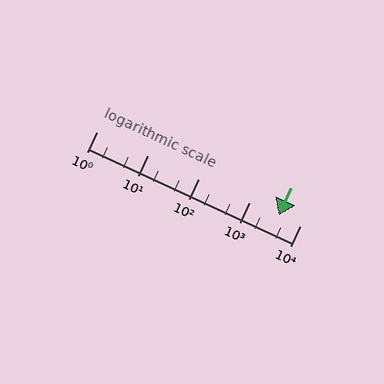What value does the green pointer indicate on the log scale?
The pointer indicates approximately 3800.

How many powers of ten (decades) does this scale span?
The scale spans 4 decades, from 1 to 10000.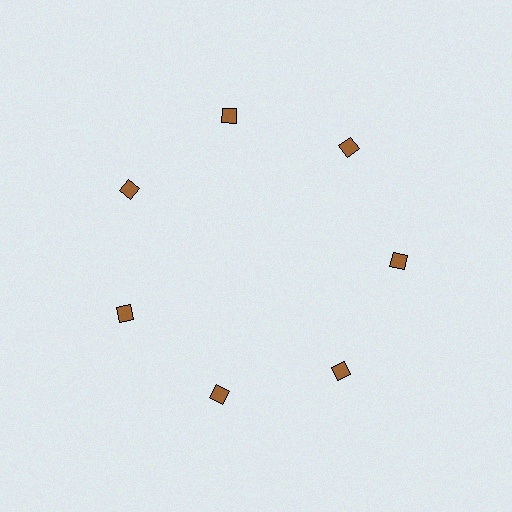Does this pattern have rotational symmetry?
Yes, this pattern has 7-fold rotational symmetry. It looks the same after rotating 51 degrees around the center.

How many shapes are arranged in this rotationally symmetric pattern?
There are 7 shapes, arranged in 7 groups of 1.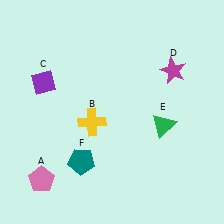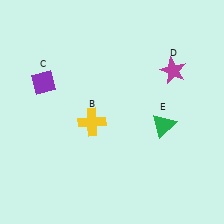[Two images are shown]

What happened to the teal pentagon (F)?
The teal pentagon (F) was removed in Image 2. It was in the bottom-left area of Image 1.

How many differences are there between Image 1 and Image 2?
There are 2 differences between the two images.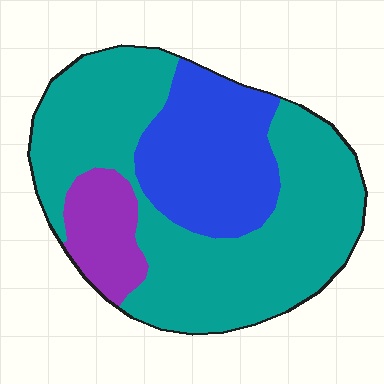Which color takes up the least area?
Purple, at roughly 10%.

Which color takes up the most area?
Teal, at roughly 60%.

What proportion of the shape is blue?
Blue takes up between a sixth and a third of the shape.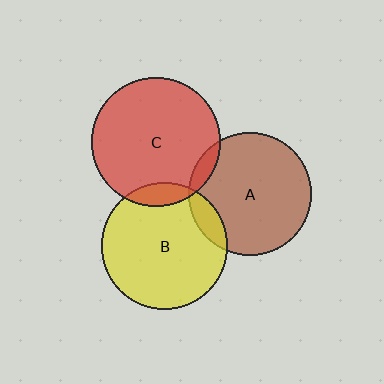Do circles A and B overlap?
Yes.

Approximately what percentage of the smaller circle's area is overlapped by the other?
Approximately 10%.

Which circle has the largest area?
Circle C (red).